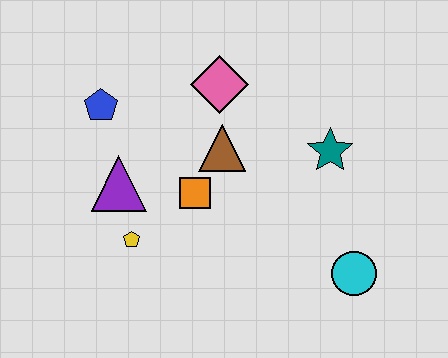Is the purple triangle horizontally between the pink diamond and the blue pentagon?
Yes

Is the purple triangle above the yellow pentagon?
Yes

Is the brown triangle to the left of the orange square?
No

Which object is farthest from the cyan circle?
The blue pentagon is farthest from the cyan circle.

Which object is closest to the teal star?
The brown triangle is closest to the teal star.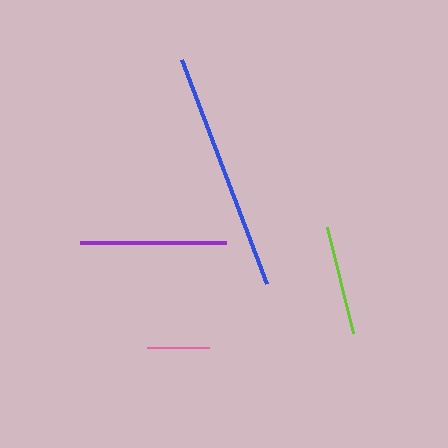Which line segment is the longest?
The blue line is the longest at approximately 240 pixels.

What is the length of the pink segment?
The pink segment is approximately 62 pixels long.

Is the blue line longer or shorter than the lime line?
The blue line is longer than the lime line.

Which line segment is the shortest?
The pink line is the shortest at approximately 62 pixels.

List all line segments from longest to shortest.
From longest to shortest: blue, purple, lime, pink.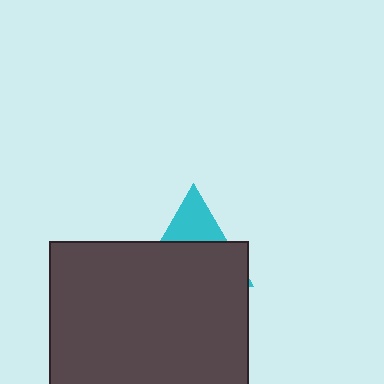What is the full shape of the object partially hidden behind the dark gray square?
The partially hidden object is a cyan triangle.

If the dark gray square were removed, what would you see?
You would see the complete cyan triangle.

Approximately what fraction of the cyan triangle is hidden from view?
Roughly 68% of the cyan triangle is hidden behind the dark gray square.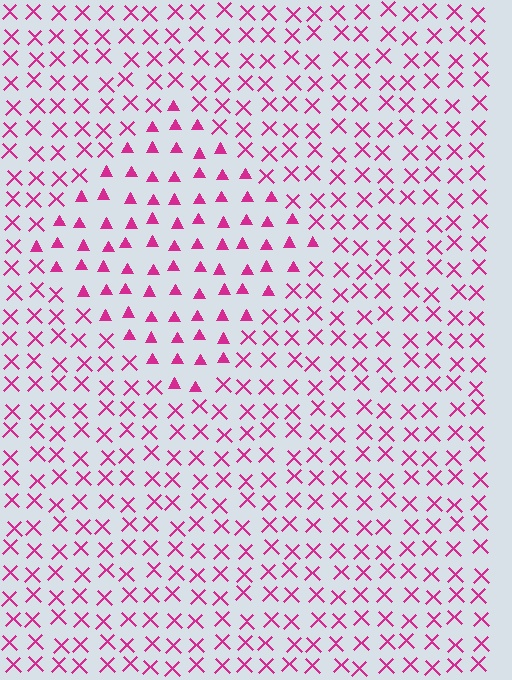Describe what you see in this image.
The image is filled with small magenta elements arranged in a uniform grid. A diamond-shaped region contains triangles, while the surrounding area contains X marks. The boundary is defined purely by the change in element shape.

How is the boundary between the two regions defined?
The boundary is defined by a change in element shape: triangles inside vs. X marks outside. All elements share the same color and spacing.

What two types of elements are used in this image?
The image uses triangles inside the diamond region and X marks outside it.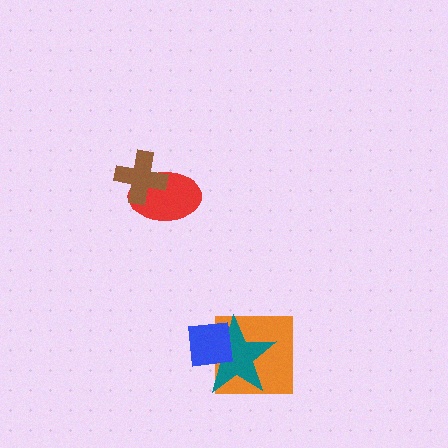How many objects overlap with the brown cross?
1 object overlaps with the brown cross.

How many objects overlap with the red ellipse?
1 object overlaps with the red ellipse.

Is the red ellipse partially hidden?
Yes, it is partially covered by another shape.